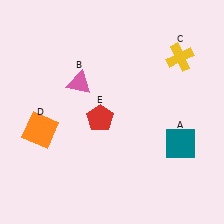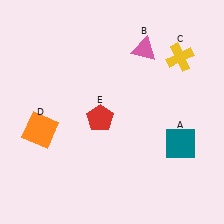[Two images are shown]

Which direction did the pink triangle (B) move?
The pink triangle (B) moved right.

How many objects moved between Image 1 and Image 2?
1 object moved between the two images.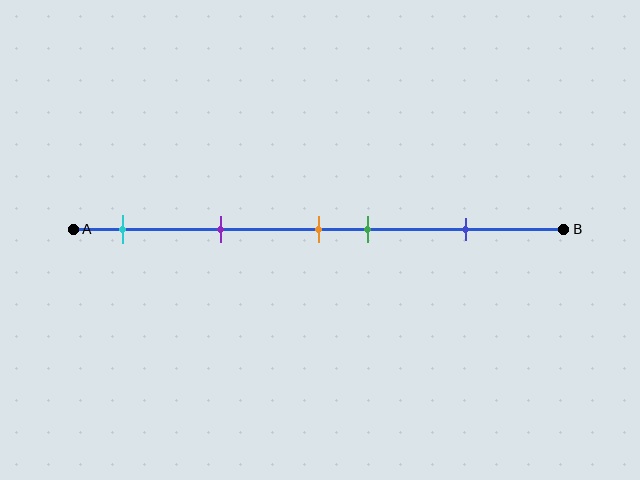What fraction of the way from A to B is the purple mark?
The purple mark is approximately 30% (0.3) of the way from A to B.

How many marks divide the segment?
There are 5 marks dividing the segment.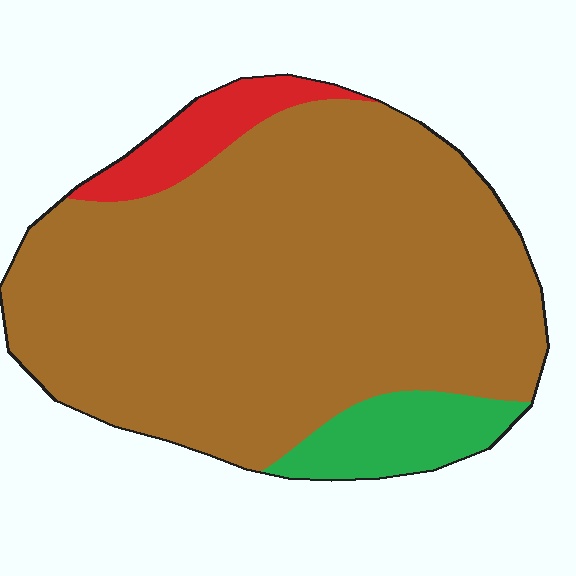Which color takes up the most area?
Brown, at roughly 85%.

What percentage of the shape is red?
Red covers roughly 10% of the shape.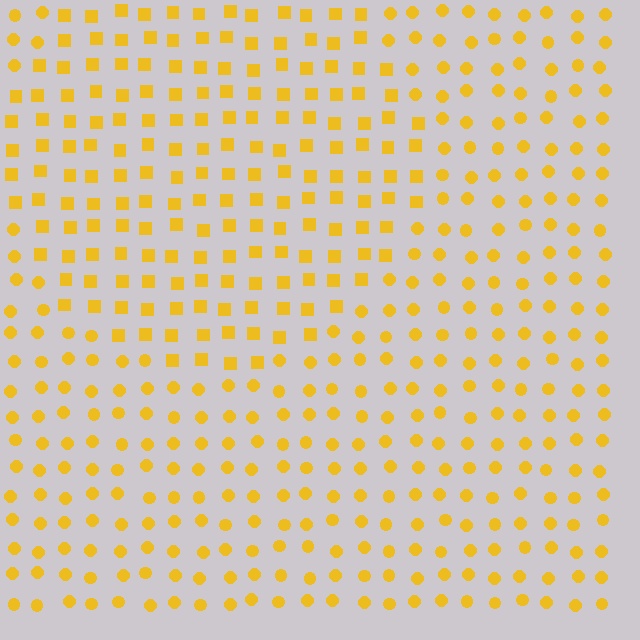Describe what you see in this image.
The image is filled with small yellow elements arranged in a uniform grid. A circle-shaped region contains squares, while the surrounding area contains circles. The boundary is defined purely by the change in element shape.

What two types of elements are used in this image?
The image uses squares inside the circle region and circles outside it.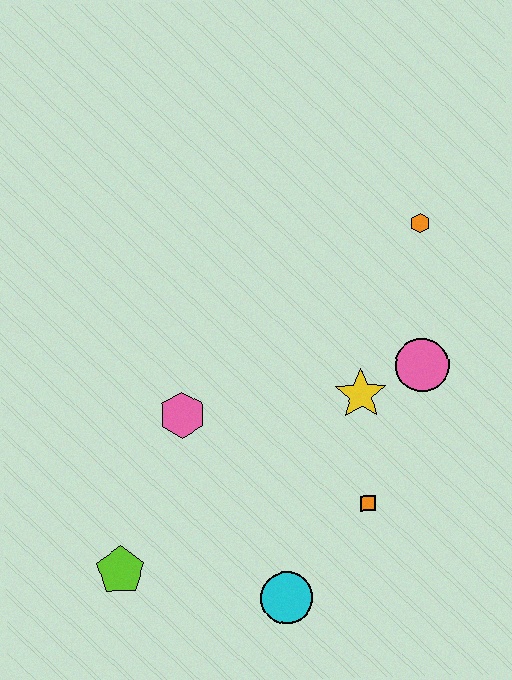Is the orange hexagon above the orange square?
Yes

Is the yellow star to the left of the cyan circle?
No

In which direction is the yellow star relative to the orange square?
The yellow star is above the orange square.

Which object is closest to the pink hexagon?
The lime pentagon is closest to the pink hexagon.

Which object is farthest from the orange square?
The orange hexagon is farthest from the orange square.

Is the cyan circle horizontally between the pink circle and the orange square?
No